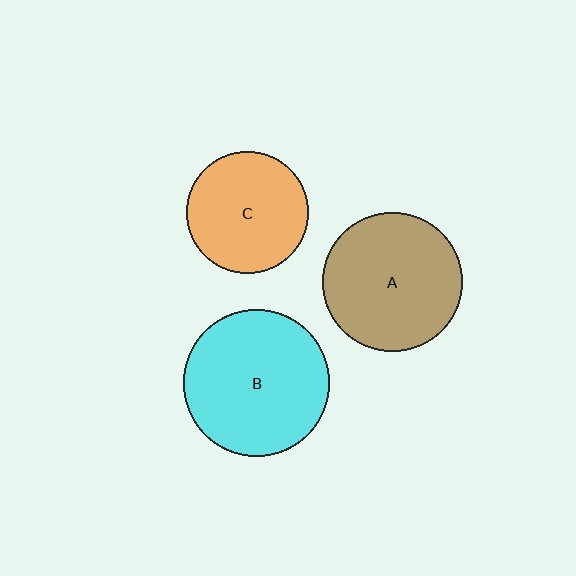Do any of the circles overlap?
No, none of the circles overlap.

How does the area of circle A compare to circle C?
Approximately 1.3 times.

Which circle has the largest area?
Circle B (cyan).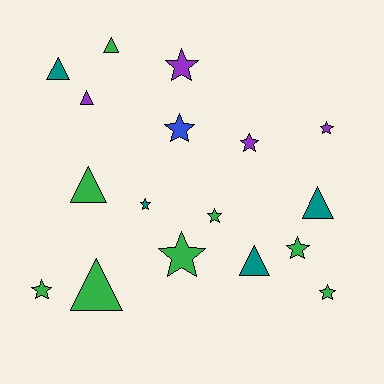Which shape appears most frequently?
Star, with 10 objects.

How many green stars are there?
There are 5 green stars.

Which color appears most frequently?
Green, with 8 objects.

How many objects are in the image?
There are 17 objects.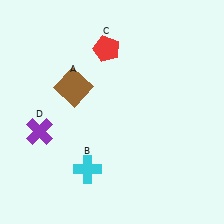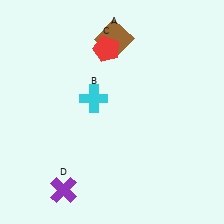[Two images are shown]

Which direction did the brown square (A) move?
The brown square (A) moved up.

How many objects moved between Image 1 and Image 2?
3 objects moved between the two images.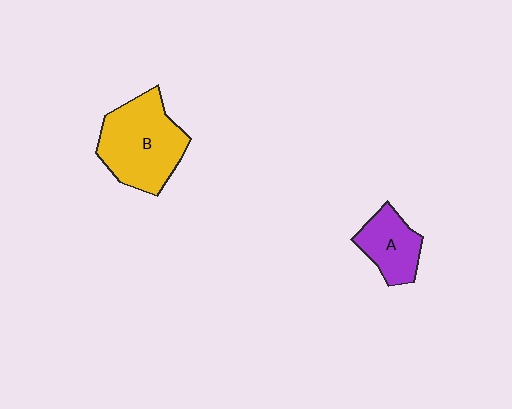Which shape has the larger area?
Shape B (yellow).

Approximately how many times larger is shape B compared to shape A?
Approximately 1.8 times.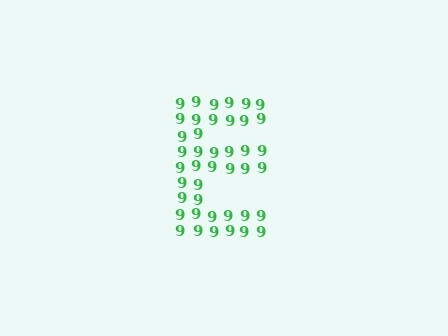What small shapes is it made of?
It is made of small digit 9's.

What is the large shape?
The large shape is the letter E.